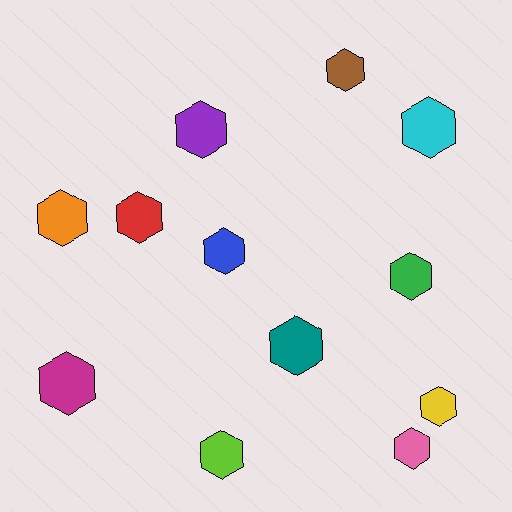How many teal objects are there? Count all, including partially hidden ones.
There is 1 teal object.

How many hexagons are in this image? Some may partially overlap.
There are 12 hexagons.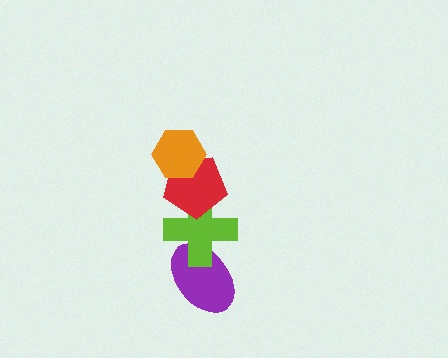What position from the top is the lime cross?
The lime cross is 3rd from the top.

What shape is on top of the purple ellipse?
The lime cross is on top of the purple ellipse.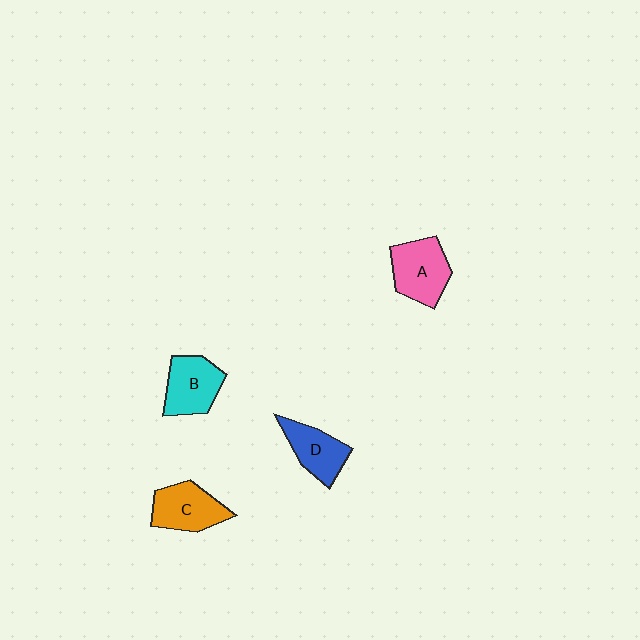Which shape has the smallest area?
Shape D (blue).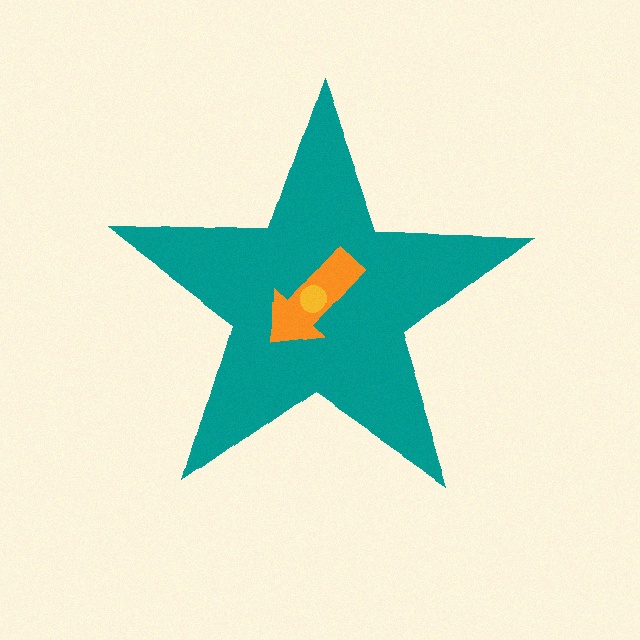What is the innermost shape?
The yellow circle.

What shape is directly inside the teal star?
The orange arrow.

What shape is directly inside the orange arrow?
The yellow circle.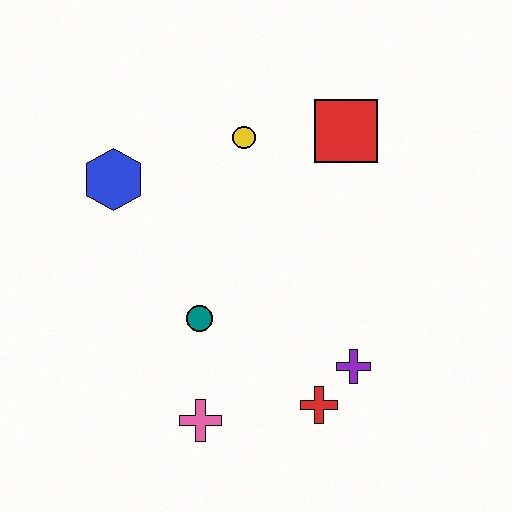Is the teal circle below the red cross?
No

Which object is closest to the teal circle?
The pink cross is closest to the teal circle.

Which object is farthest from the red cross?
The blue hexagon is farthest from the red cross.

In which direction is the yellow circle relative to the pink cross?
The yellow circle is above the pink cross.